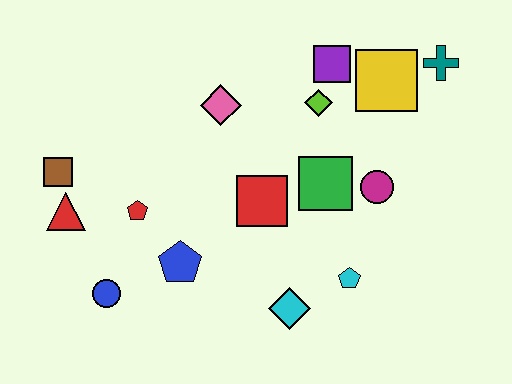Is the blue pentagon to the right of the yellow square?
No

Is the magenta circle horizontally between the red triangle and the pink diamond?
No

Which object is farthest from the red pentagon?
The teal cross is farthest from the red pentagon.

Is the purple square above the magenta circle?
Yes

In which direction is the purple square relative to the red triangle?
The purple square is to the right of the red triangle.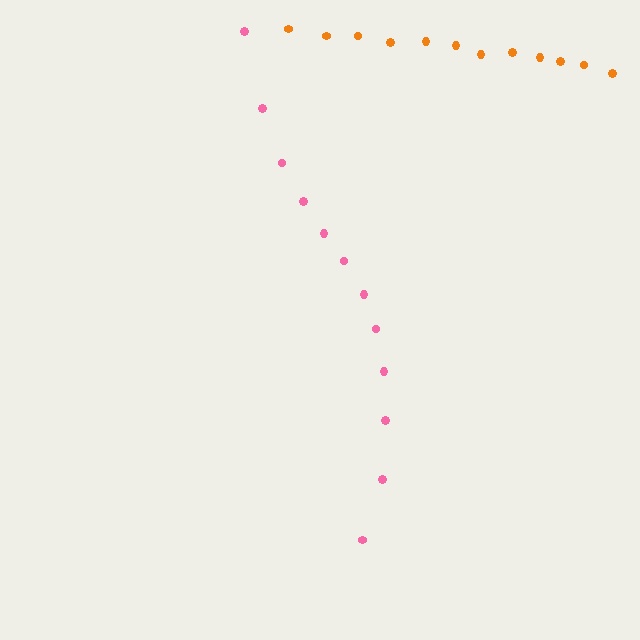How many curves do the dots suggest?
There are 2 distinct paths.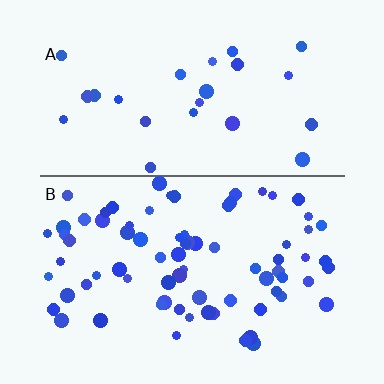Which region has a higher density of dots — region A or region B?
B (the bottom).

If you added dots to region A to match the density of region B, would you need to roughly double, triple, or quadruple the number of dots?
Approximately triple.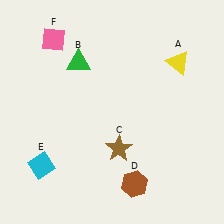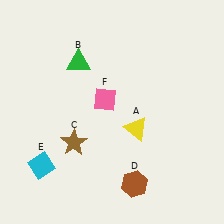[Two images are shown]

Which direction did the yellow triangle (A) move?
The yellow triangle (A) moved down.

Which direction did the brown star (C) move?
The brown star (C) moved left.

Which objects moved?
The objects that moved are: the yellow triangle (A), the brown star (C), the pink diamond (F).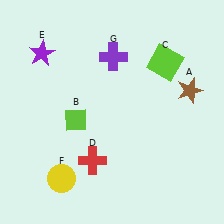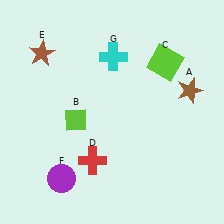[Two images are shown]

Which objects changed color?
E changed from purple to brown. F changed from yellow to purple. G changed from purple to cyan.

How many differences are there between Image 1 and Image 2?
There are 3 differences between the two images.